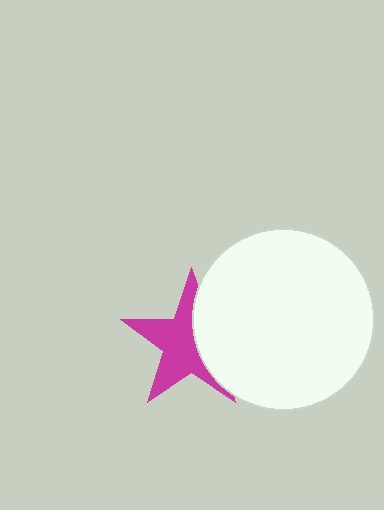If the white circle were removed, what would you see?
You would see the complete magenta star.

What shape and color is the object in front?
The object in front is a white circle.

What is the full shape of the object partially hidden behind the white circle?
The partially hidden object is a magenta star.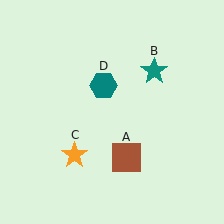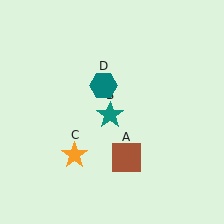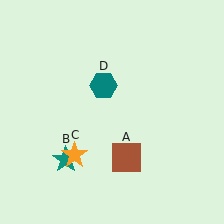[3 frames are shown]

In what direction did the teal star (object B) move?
The teal star (object B) moved down and to the left.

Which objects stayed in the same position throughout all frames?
Brown square (object A) and orange star (object C) and teal hexagon (object D) remained stationary.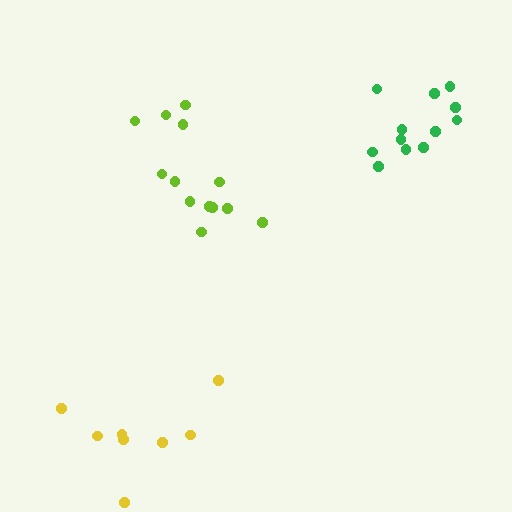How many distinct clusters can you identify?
There are 3 distinct clusters.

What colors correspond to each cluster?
The clusters are colored: yellow, green, lime.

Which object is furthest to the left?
The yellow cluster is leftmost.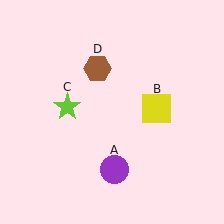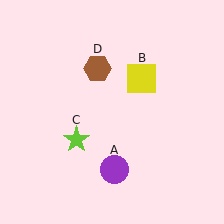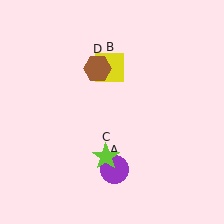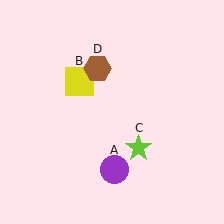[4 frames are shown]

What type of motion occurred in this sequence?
The yellow square (object B), lime star (object C) rotated counterclockwise around the center of the scene.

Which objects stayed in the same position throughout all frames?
Purple circle (object A) and brown hexagon (object D) remained stationary.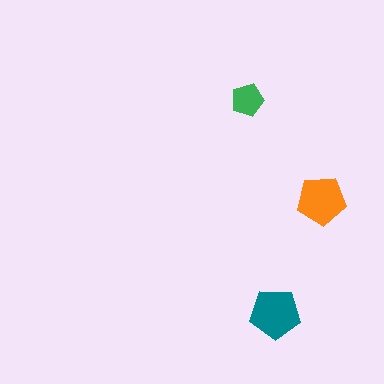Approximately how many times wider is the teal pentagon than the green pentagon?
About 1.5 times wider.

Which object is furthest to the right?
The orange pentagon is rightmost.